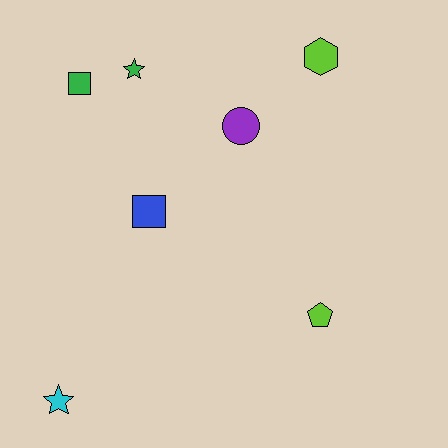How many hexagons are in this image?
There is 1 hexagon.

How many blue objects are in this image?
There is 1 blue object.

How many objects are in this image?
There are 7 objects.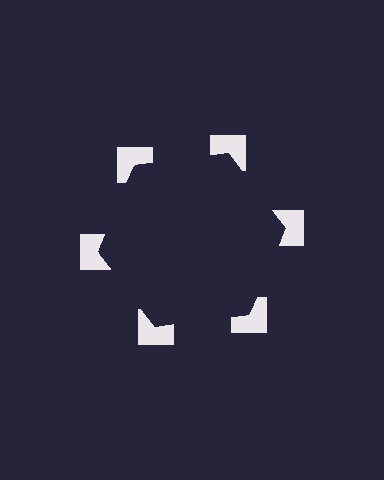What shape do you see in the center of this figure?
An illusory hexagon — its edges are inferred from the aligned wedge cuts in the notched squares, not physically drawn.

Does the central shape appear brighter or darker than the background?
It typically appears slightly darker than the background, even though no actual brightness change is drawn.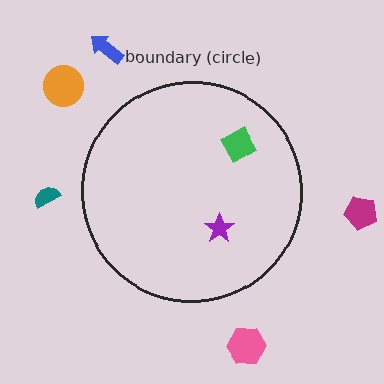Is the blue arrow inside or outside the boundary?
Outside.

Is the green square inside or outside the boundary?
Inside.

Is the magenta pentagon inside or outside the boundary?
Outside.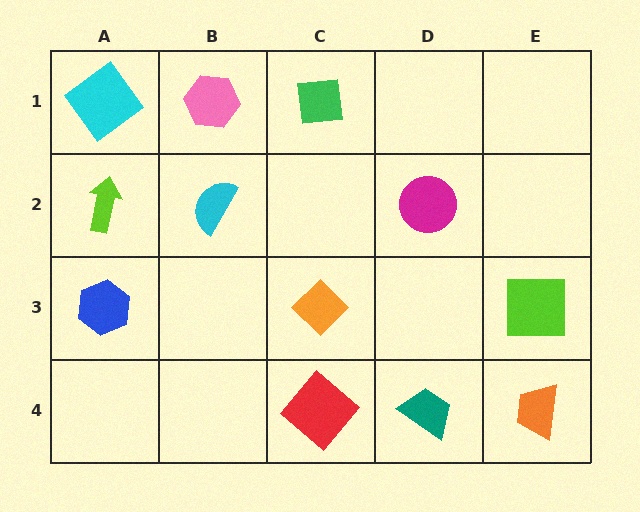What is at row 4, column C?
A red diamond.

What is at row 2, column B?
A cyan semicircle.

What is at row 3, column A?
A blue hexagon.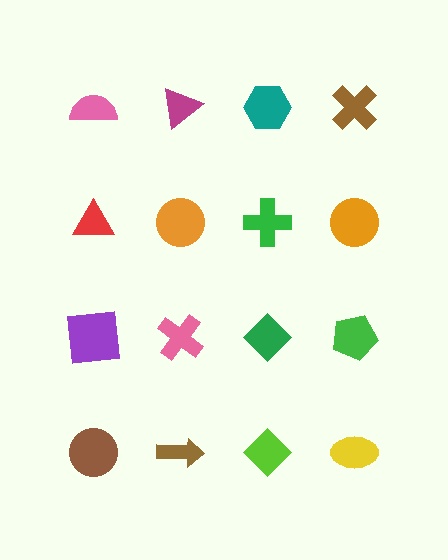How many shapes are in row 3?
4 shapes.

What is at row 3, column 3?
A green diamond.